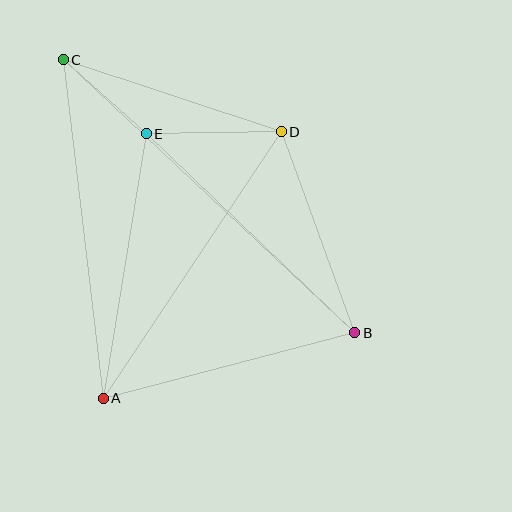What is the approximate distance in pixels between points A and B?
The distance between A and B is approximately 260 pixels.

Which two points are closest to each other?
Points C and E are closest to each other.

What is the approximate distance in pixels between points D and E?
The distance between D and E is approximately 135 pixels.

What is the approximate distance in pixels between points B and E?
The distance between B and E is approximately 289 pixels.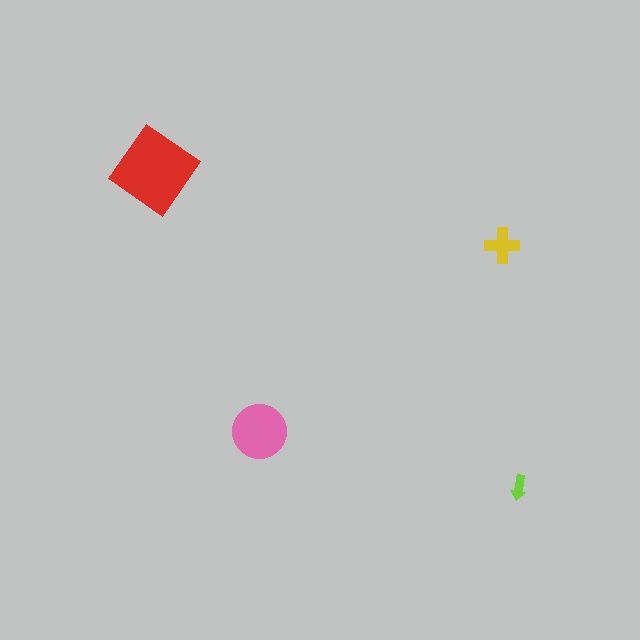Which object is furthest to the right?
The lime arrow is rightmost.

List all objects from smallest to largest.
The lime arrow, the yellow cross, the pink circle, the red diamond.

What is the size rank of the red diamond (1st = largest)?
1st.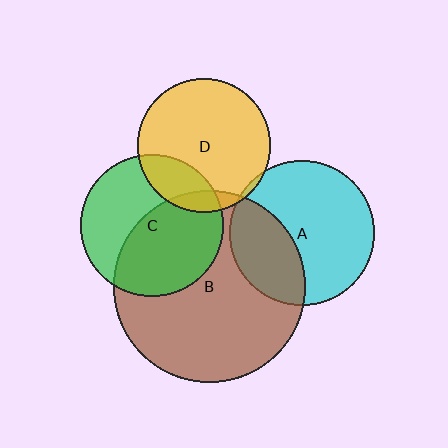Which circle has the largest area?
Circle B (brown).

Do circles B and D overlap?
Yes.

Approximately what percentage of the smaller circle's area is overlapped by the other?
Approximately 10%.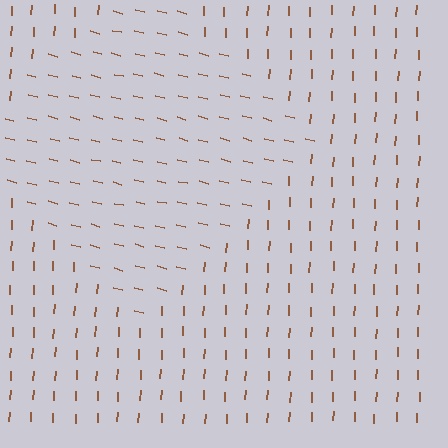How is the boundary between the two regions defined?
The boundary is defined purely by a change in line orientation (approximately 79 degrees difference). All lines are the same color and thickness.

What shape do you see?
I see a diamond.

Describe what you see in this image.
The image is filled with small brown line segments. A diamond region in the image has lines oriented differently from the surrounding lines, creating a visible texture boundary.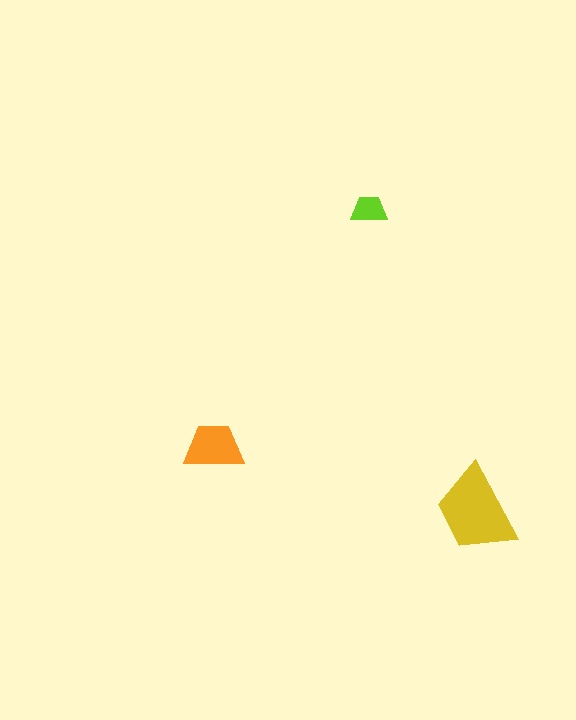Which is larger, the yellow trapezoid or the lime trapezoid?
The yellow one.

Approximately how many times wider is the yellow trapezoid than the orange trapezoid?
About 1.5 times wider.